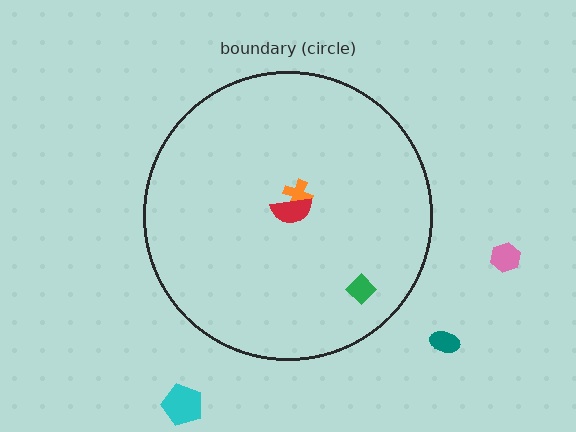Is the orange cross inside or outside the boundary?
Inside.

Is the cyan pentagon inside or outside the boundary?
Outside.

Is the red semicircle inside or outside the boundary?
Inside.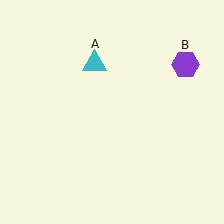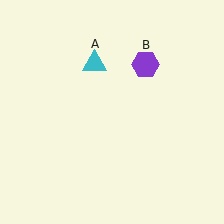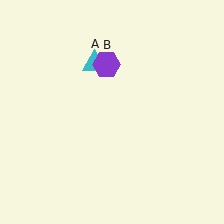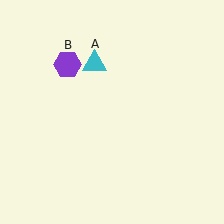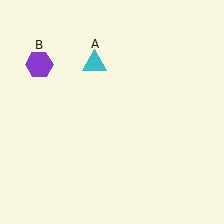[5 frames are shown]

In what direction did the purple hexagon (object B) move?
The purple hexagon (object B) moved left.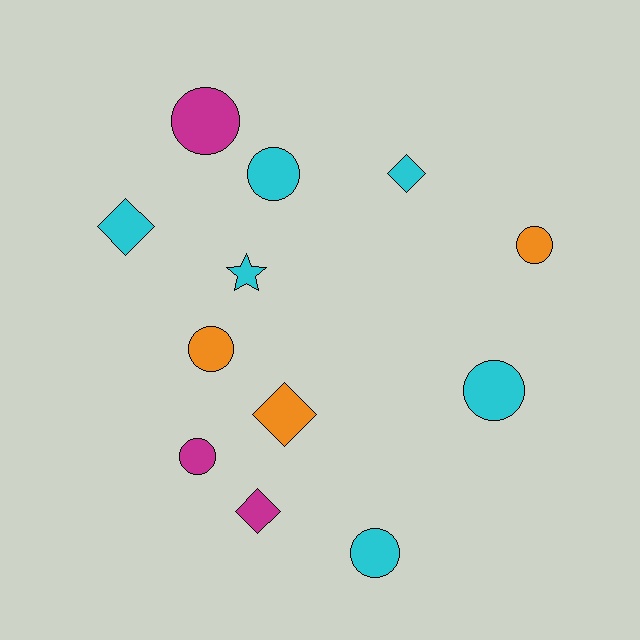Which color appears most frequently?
Cyan, with 6 objects.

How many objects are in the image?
There are 12 objects.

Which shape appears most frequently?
Circle, with 7 objects.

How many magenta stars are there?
There are no magenta stars.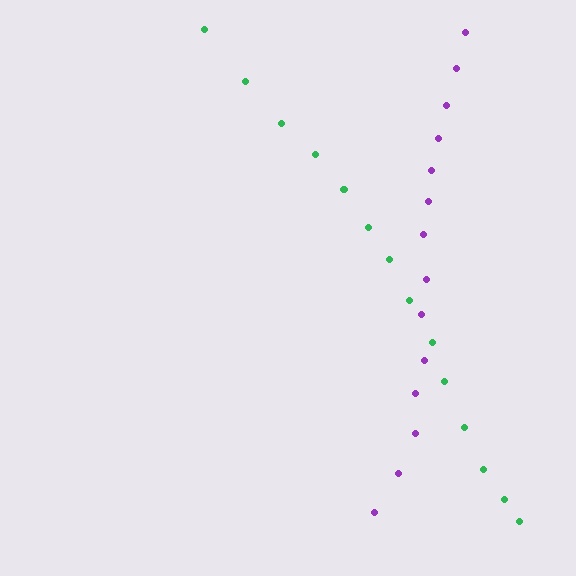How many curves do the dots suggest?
There are 2 distinct paths.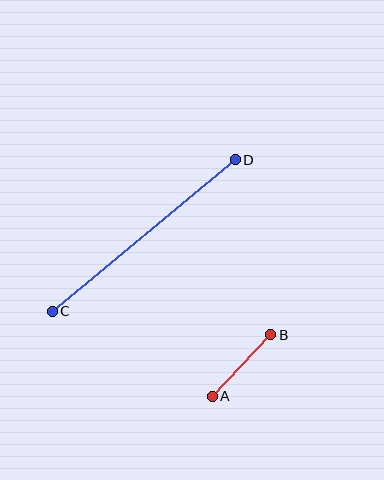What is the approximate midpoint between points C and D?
The midpoint is at approximately (144, 236) pixels.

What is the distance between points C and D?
The distance is approximately 238 pixels.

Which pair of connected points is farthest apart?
Points C and D are farthest apart.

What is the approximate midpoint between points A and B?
The midpoint is at approximately (241, 365) pixels.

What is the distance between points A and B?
The distance is approximately 85 pixels.